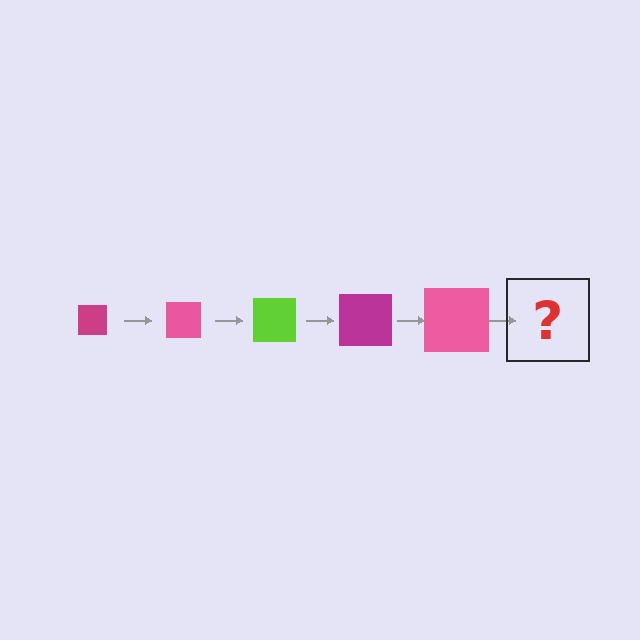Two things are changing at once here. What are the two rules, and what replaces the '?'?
The two rules are that the square grows larger each step and the color cycles through magenta, pink, and lime. The '?' should be a lime square, larger than the previous one.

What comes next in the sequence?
The next element should be a lime square, larger than the previous one.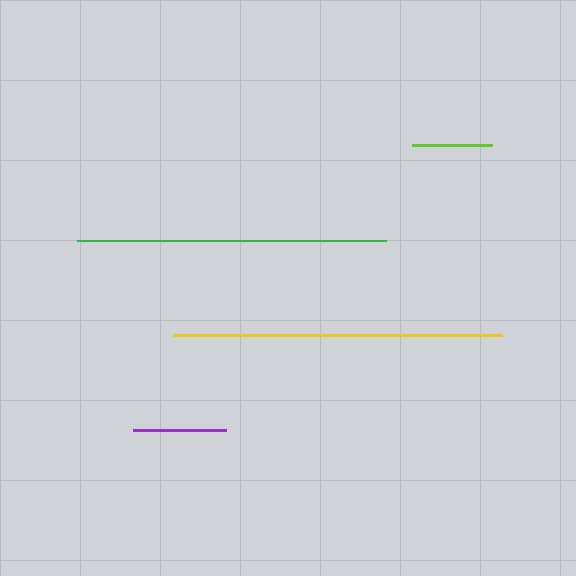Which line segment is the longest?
The yellow line is the longest at approximately 330 pixels.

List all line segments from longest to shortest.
From longest to shortest: yellow, green, purple, lime.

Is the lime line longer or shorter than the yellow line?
The yellow line is longer than the lime line.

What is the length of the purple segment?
The purple segment is approximately 93 pixels long.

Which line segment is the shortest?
The lime line is the shortest at approximately 80 pixels.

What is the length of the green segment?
The green segment is approximately 309 pixels long.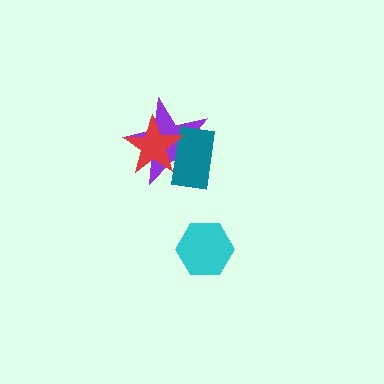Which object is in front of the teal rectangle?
The red star is in front of the teal rectangle.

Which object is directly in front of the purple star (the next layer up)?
The teal rectangle is directly in front of the purple star.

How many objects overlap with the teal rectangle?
2 objects overlap with the teal rectangle.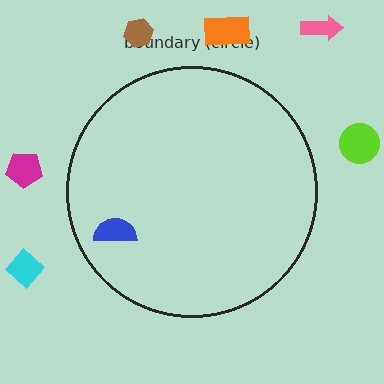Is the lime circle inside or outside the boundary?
Outside.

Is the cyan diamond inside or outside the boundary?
Outside.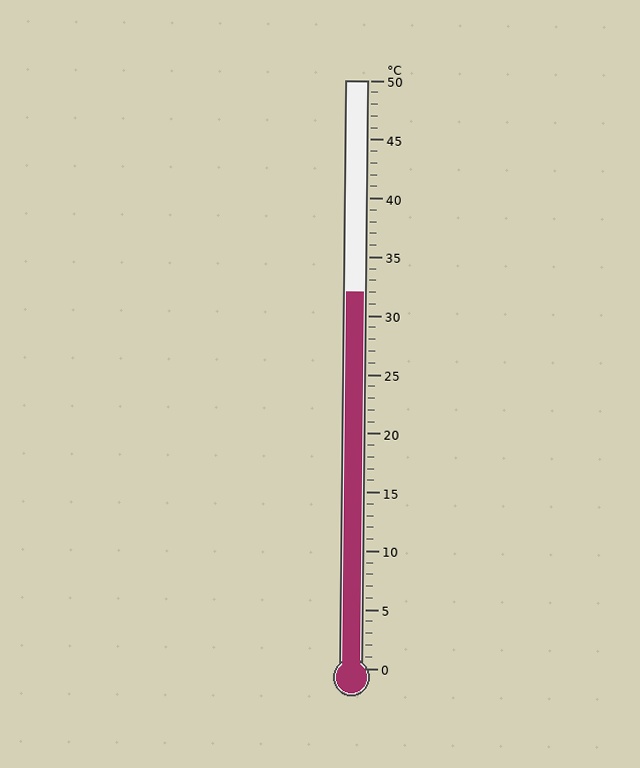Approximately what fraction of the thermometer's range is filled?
The thermometer is filled to approximately 65% of its range.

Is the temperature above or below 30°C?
The temperature is above 30°C.